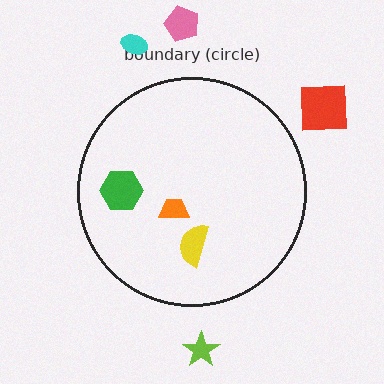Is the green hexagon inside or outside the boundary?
Inside.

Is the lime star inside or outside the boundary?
Outside.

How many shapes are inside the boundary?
3 inside, 4 outside.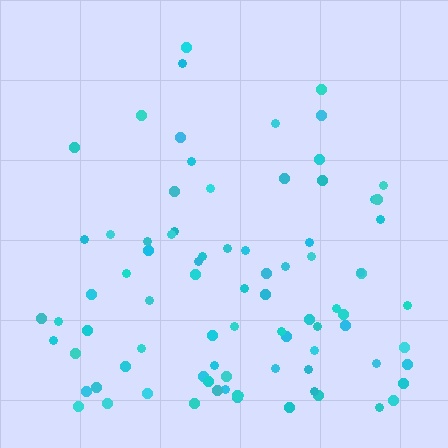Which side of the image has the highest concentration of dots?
The bottom.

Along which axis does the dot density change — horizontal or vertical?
Vertical.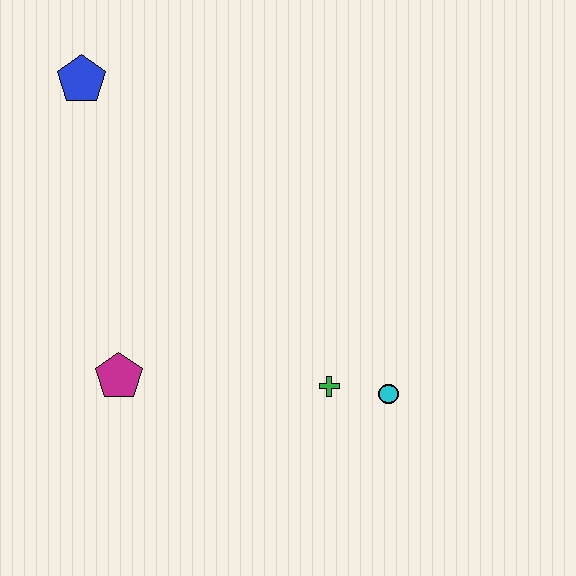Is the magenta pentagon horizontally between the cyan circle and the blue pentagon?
Yes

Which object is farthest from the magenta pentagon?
The blue pentagon is farthest from the magenta pentagon.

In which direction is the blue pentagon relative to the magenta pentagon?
The blue pentagon is above the magenta pentagon.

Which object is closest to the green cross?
The cyan circle is closest to the green cross.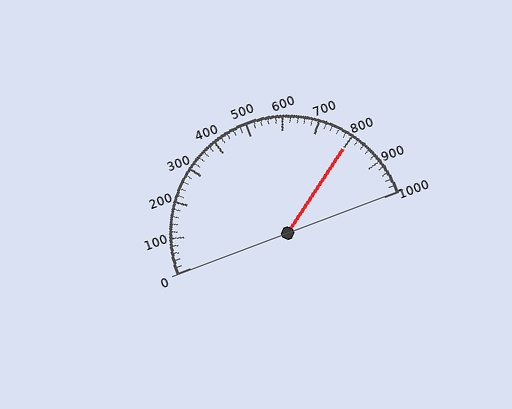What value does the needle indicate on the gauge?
The needle indicates approximately 800.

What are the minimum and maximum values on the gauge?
The gauge ranges from 0 to 1000.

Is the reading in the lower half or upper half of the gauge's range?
The reading is in the upper half of the range (0 to 1000).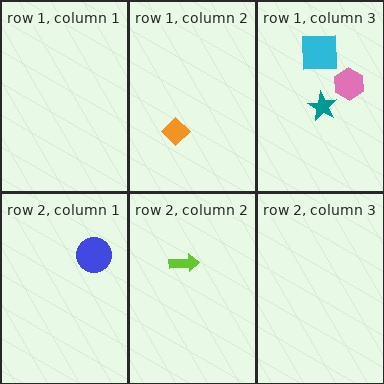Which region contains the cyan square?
The row 1, column 3 region.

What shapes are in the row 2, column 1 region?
The blue circle.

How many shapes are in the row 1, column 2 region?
1.